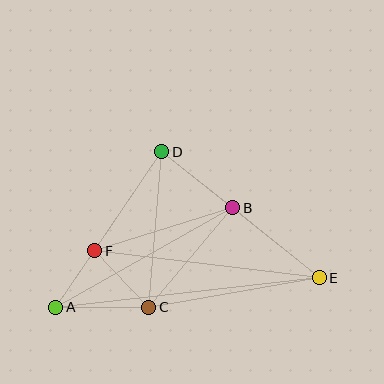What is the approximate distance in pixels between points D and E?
The distance between D and E is approximately 202 pixels.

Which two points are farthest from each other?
Points A and E are farthest from each other.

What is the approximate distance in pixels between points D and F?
The distance between D and F is approximately 120 pixels.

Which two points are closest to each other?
Points A and F are closest to each other.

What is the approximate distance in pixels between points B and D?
The distance between B and D is approximately 90 pixels.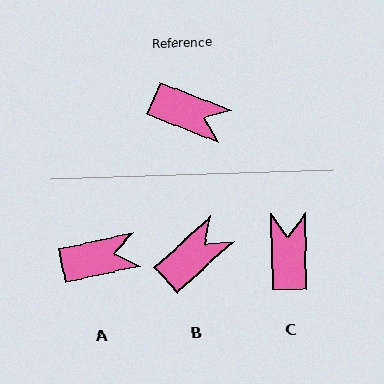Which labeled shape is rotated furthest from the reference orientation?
C, about 113 degrees away.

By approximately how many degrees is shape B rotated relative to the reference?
Approximately 64 degrees counter-clockwise.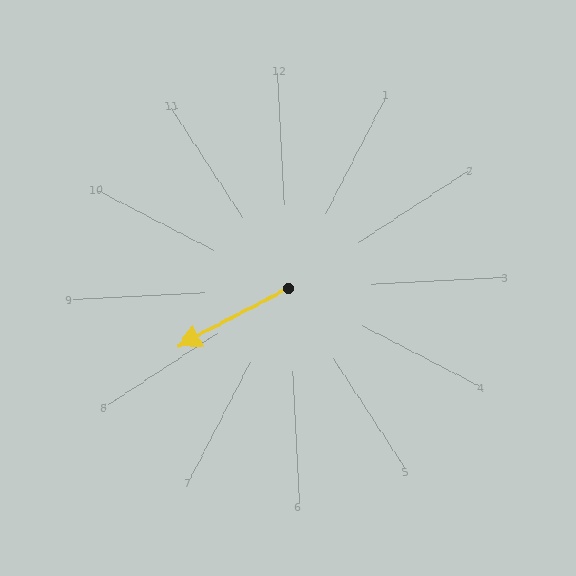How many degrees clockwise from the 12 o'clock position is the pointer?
Approximately 245 degrees.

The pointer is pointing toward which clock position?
Roughly 8 o'clock.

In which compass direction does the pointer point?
Southwest.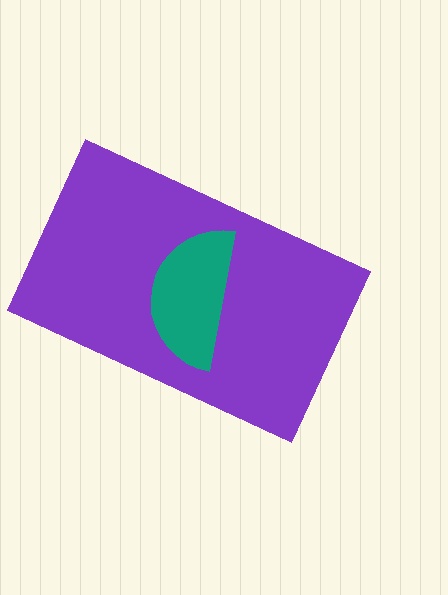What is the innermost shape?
The teal semicircle.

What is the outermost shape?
The purple rectangle.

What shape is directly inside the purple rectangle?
The teal semicircle.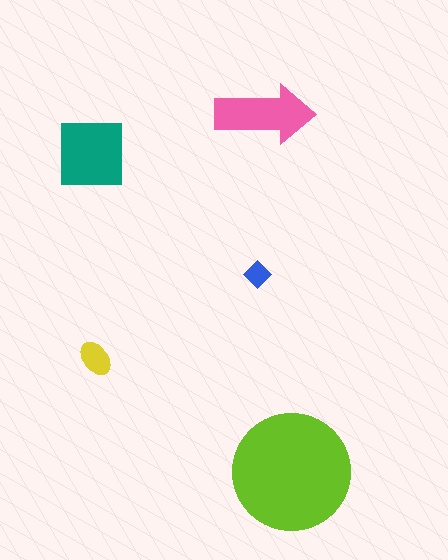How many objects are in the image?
There are 5 objects in the image.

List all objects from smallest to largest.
The blue diamond, the yellow ellipse, the pink arrow, the teal square, the lime circle.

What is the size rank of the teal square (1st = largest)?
2nd.